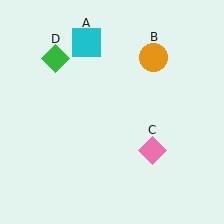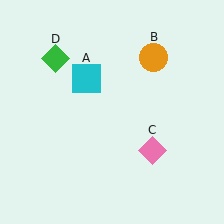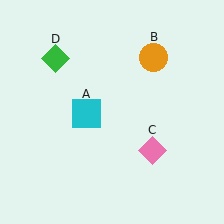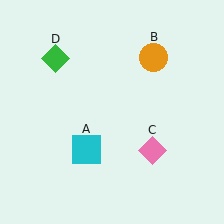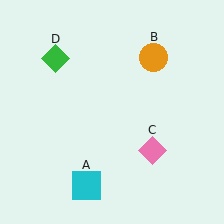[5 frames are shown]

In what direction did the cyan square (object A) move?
The cyan square (object A) moved down.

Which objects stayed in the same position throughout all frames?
Orange circle (object B) and pink diamond (object C) and green diamond (object D) remained stationary.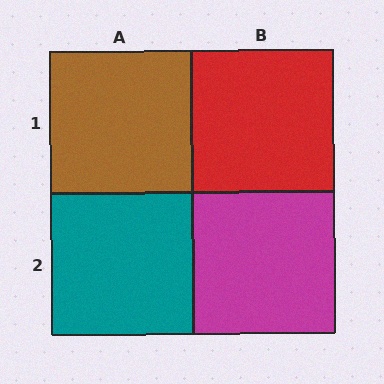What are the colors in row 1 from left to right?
Brown, red.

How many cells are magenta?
1 cell is magenta.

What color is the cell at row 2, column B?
Magenta.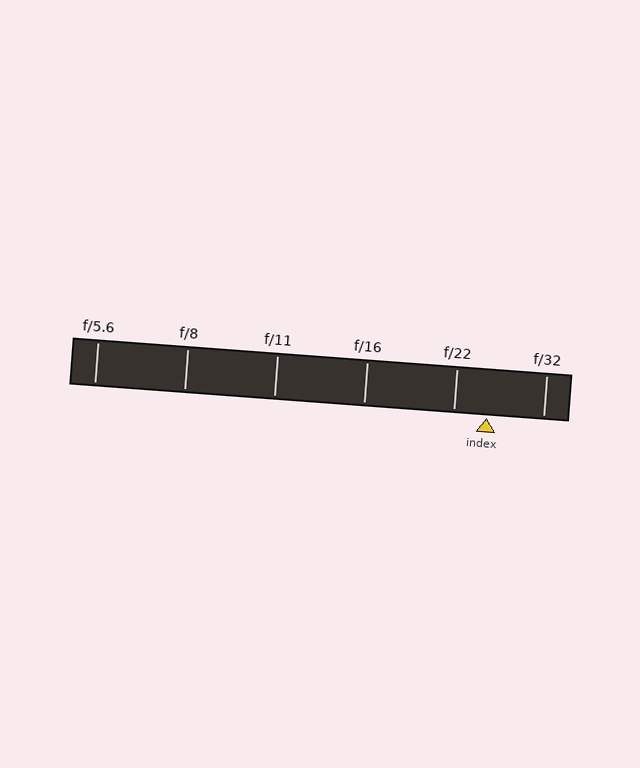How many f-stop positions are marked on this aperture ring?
There are 6 f-stop positions marked.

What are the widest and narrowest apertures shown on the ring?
The widest aperture shown is f/5.6 and the narrowest is f/32.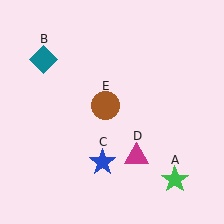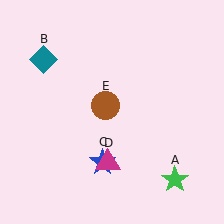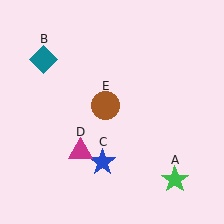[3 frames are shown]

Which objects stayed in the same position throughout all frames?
Green star (object A) and teal diamond (object B) and blue star (object C) and brown circle (object E) remained stationary.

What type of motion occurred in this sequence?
The magenta triangle (object D) rotated clockwise around the center of the scene.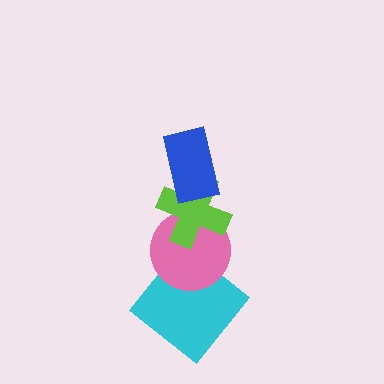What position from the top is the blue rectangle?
The blue rectangle is 1st from the top.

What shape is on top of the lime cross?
The blue rectangle is on top of the lime cross.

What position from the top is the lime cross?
The lime cross is 2nd from the top.